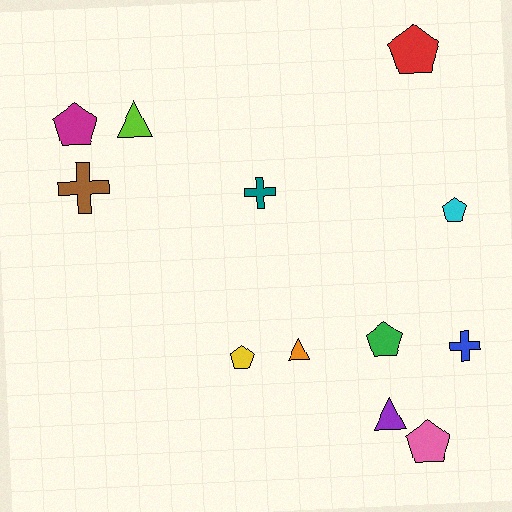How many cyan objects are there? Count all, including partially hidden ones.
There is 1 cyan object.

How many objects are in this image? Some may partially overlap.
There are 12 objects.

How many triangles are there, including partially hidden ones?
There are 3 triangles.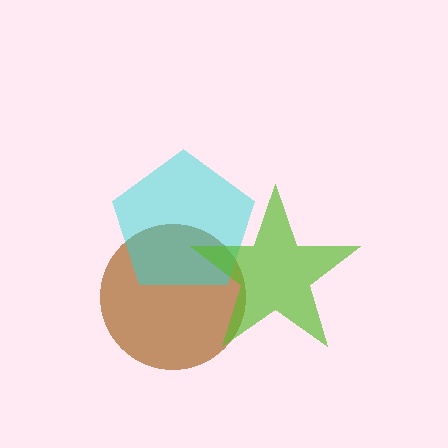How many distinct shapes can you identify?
There are 3 distinct shapes: a brown circle, a cyan pentagon, a lime star.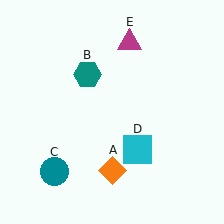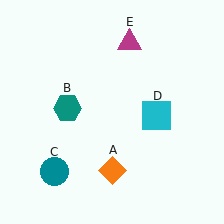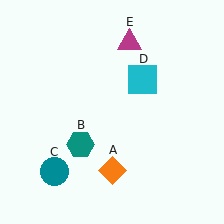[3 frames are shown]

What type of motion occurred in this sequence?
The teal hexagon (object B), cyan square (object D) rotated counterclockwise around the center of the scene.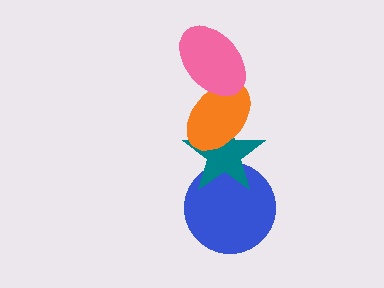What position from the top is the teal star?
The teal star is 3rd from the top.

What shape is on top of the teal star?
The orange ellipse is on top of the teal star.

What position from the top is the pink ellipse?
The pink ellipse is 1st from the top.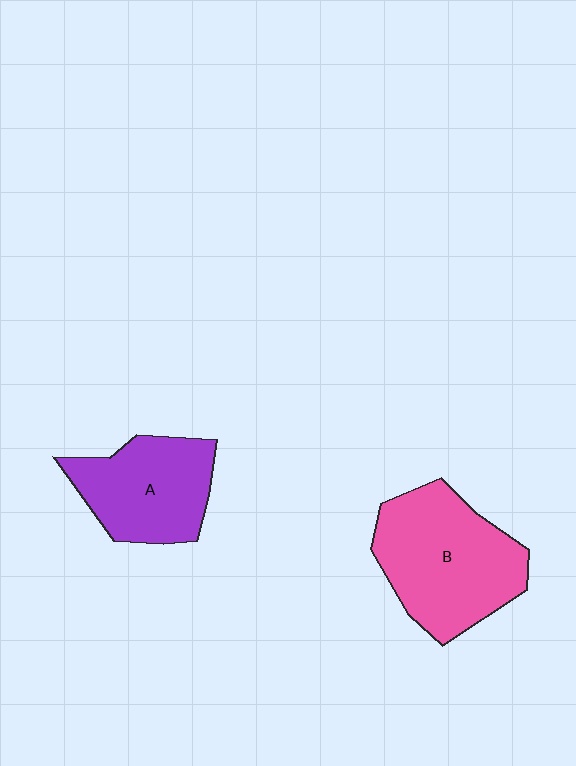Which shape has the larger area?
Shape B (pink).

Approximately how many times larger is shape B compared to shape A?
Approximately 1.3 times.